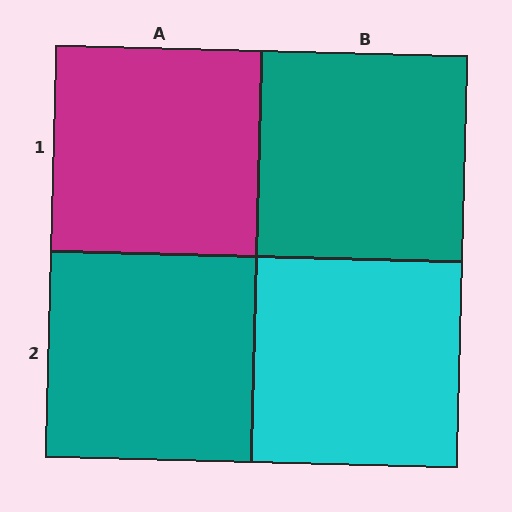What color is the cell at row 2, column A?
Teal.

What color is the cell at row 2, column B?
Cyan.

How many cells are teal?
2 cells are teal.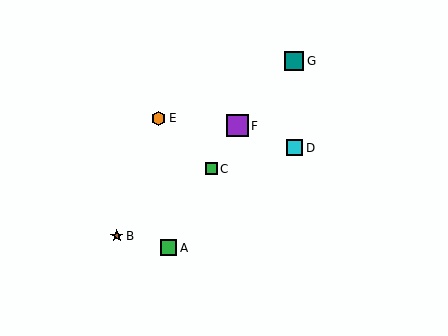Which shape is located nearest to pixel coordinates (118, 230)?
The brown star (labeled B) at (117, 236) is nearest to that location.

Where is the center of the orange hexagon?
The center of the orange hexagon is at (159, 118).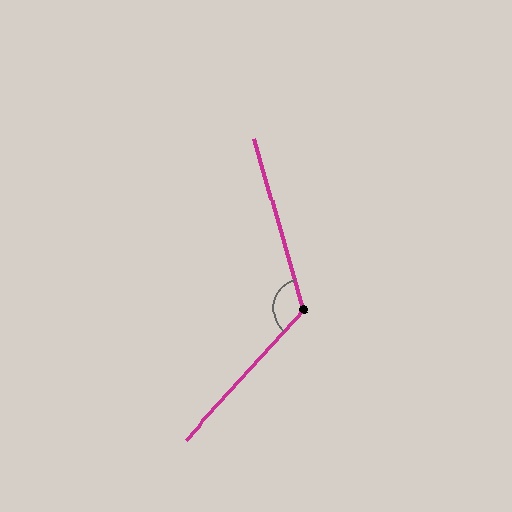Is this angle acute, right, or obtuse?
It is obtuse.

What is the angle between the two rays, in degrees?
Approximately 122 degrees.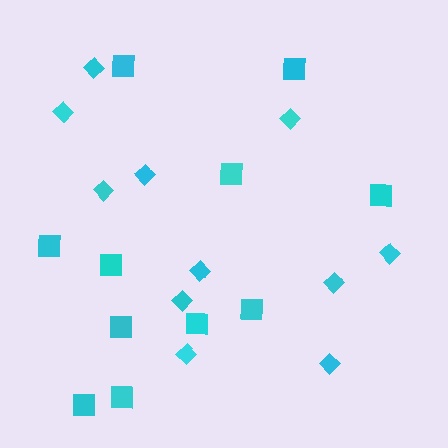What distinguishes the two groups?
There are 2 groups: one group of squares (11) and one group of diamonds (11).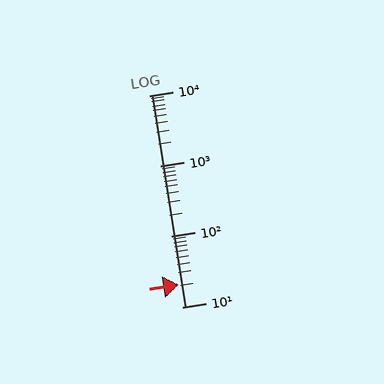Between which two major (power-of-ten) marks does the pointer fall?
The pointer is between 10 and 100.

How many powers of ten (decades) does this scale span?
The scale spans 3 decades, from 10 to 10000.